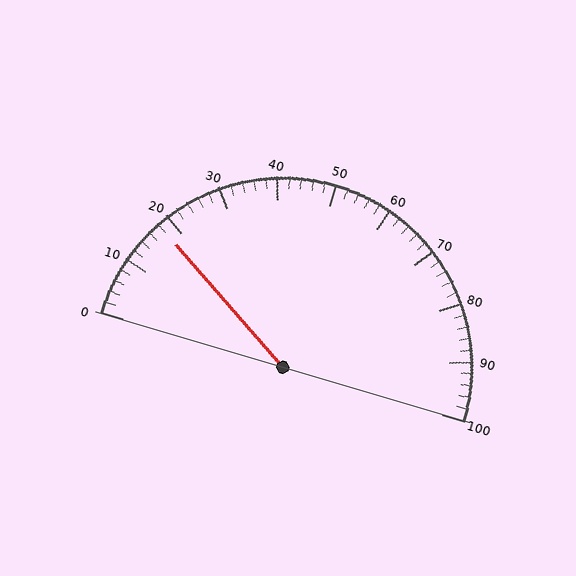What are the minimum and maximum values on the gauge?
The gauge ranges from 0 to 100.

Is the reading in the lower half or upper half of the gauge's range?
The reading is in the lower half of the range (0 to 100).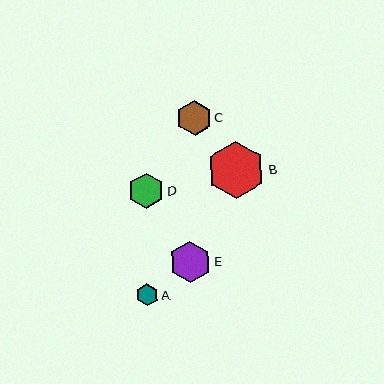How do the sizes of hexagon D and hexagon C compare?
Hexagon D and hexagon C are approximately the same size.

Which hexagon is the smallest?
Hexagon A is the smallest with a size of approximately 21 pixels.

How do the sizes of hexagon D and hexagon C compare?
Hexagon D and hexagon C are approximately the same size.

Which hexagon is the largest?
Hexagon B is the largest with a size of approximately 57 pixels.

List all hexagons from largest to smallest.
From largest to smallest: B, E, D, C, A.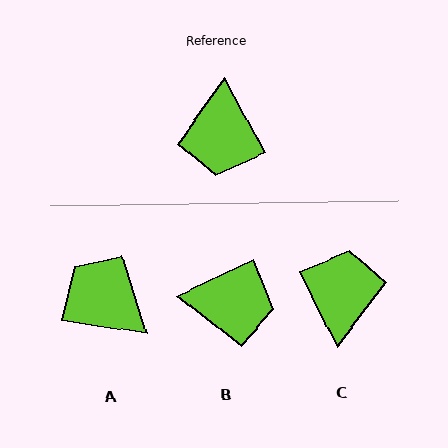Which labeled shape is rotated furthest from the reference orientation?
C, about 178 degrees away.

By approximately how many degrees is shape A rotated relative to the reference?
Approximately 127 degrees clockwise.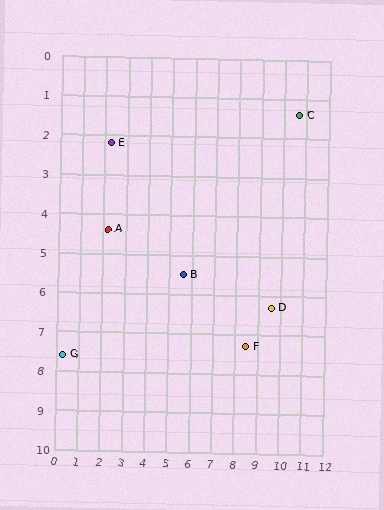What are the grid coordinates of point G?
Point G is at approximately (0.3, 7.6).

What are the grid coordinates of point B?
Point B is at approximately (5.6, 5.5).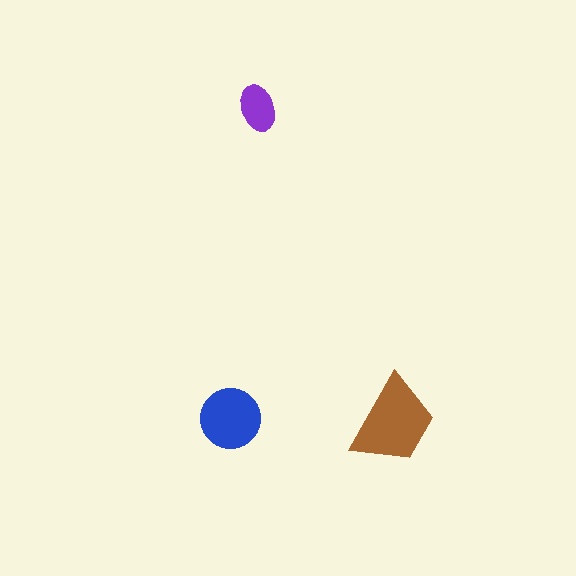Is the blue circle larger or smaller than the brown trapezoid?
Smaller.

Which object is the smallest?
The purple ellipse.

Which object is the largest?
The brown trapezoid.